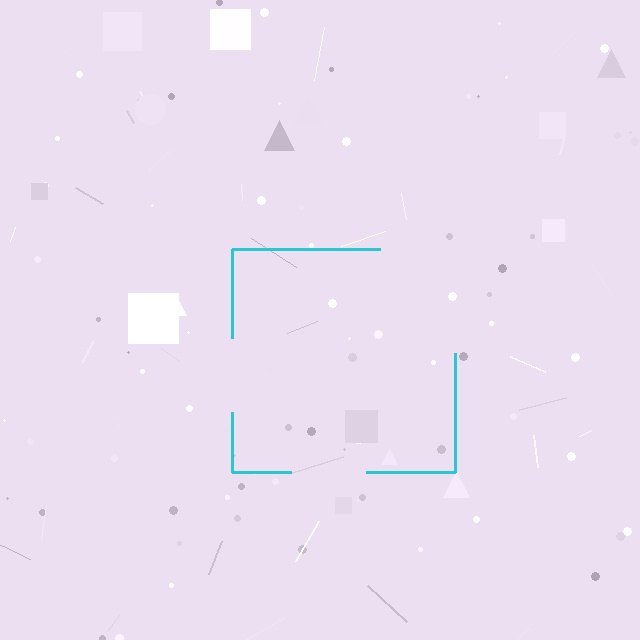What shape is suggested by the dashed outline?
The dashed outline suggests a square.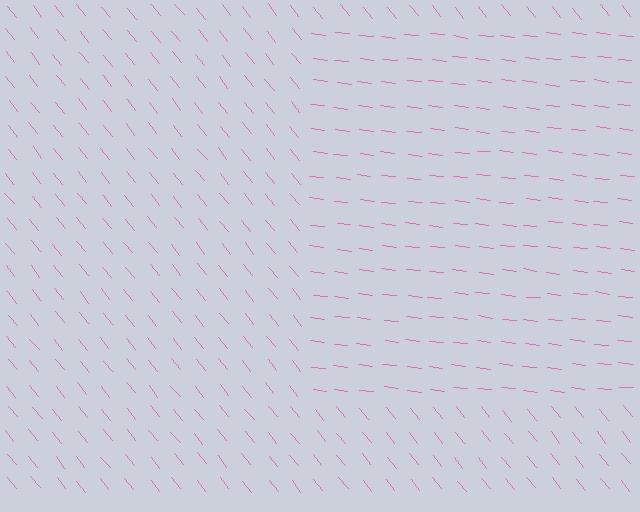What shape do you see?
I see a rectangle.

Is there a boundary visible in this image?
Yes, there is a texture boundary formed by a change in line orientation.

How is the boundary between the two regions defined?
The boundary is defined purely by a change in line orientation (approximately 45 degrees difference). All lines are the same color and thickness.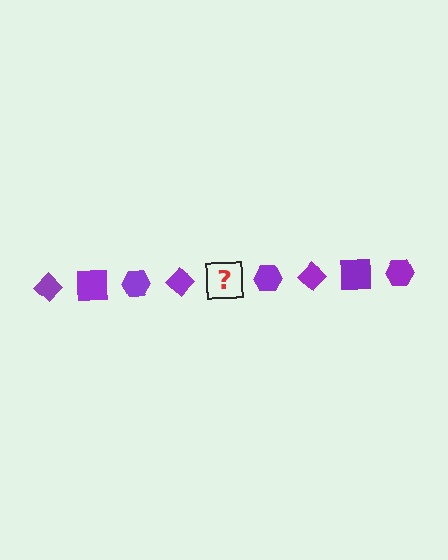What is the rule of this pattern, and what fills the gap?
The rule is that the pattern cycles through diamond, square, hexagon shapes in purple. The gap should be filled with a purple square.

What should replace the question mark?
The question mark should be replaced with a purple square.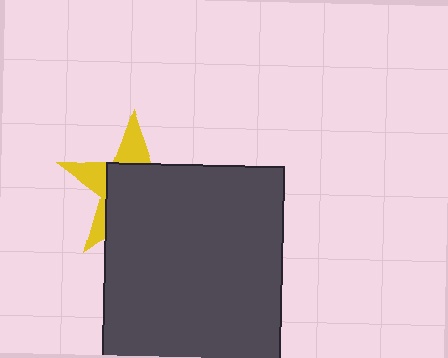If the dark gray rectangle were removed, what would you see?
You would see the complete yellow star.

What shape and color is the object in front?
The object in front is a dark gray rectangle.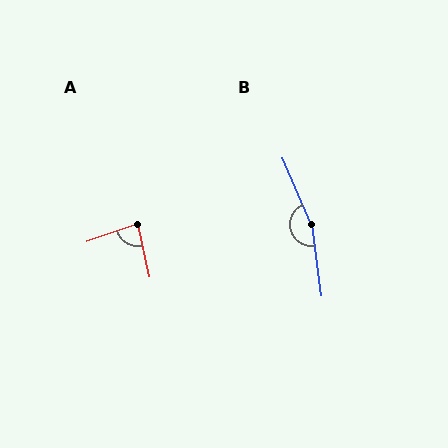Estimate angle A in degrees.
Approximately 84 degrees.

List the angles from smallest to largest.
A (84°), B (164°).